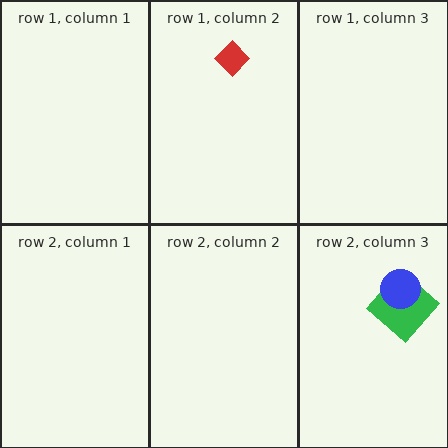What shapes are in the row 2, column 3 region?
The green diamond, the blue circle.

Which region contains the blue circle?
The row 2, column 3 region.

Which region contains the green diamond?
The row 2, column 3 region.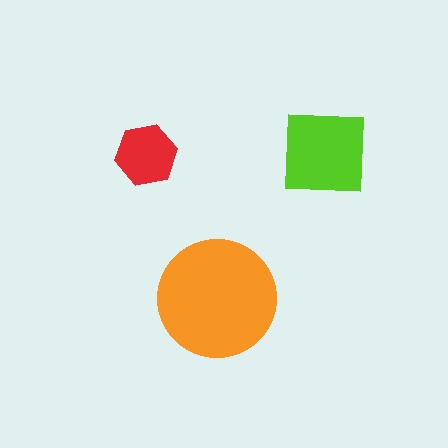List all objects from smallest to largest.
The red hexagon, the lime square, the orange circle.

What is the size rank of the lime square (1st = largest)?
2nd.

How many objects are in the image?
There are 3 objects in the image.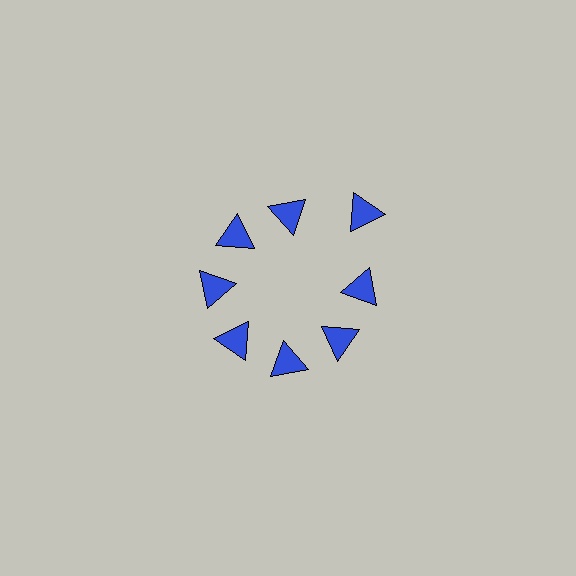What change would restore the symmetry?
The symmetry would be restored by moving it inward, back onto the ring so that all 8 triangles sit at equal angles and equal distance from the center.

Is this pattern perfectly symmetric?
No. The 8 blue triangles are arranged in a ring, but one element near the 2 o'clock position is pushed outward from the center, breaking the 8-fold rotational symmetry.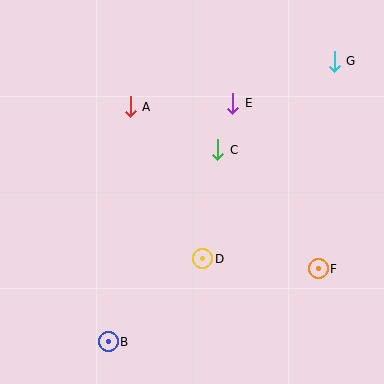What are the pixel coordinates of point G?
Point G is at (334, 61).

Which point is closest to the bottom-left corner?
Point B is closest to the bottom-left corner.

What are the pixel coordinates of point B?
Point B is at (108, 342).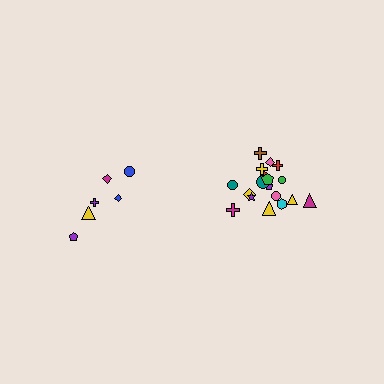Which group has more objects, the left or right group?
The right group.